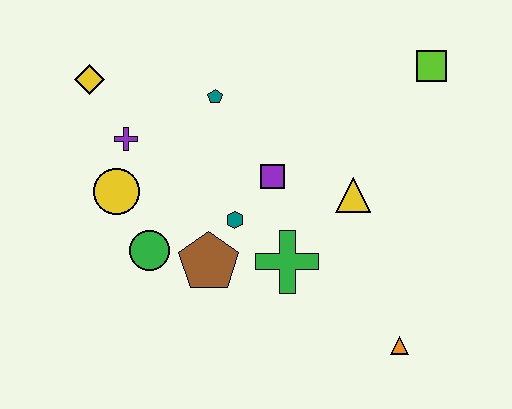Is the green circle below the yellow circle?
Yes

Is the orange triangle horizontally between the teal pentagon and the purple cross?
No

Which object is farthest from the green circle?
The lime square is farthest from the green circle.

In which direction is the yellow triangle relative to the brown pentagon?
The yellow triangle is to the right of the brown pentagon.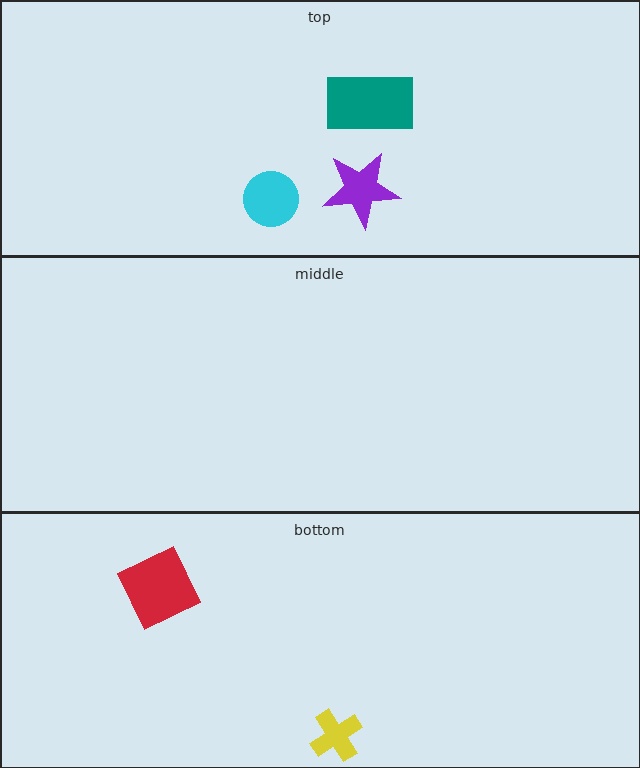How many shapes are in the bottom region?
2.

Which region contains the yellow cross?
The bottom region.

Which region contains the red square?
The bottom region.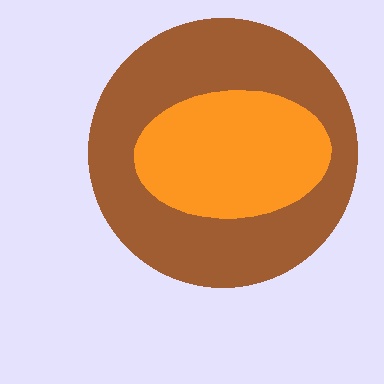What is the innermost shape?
The orange ellipse.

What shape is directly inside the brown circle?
The orange ellipse.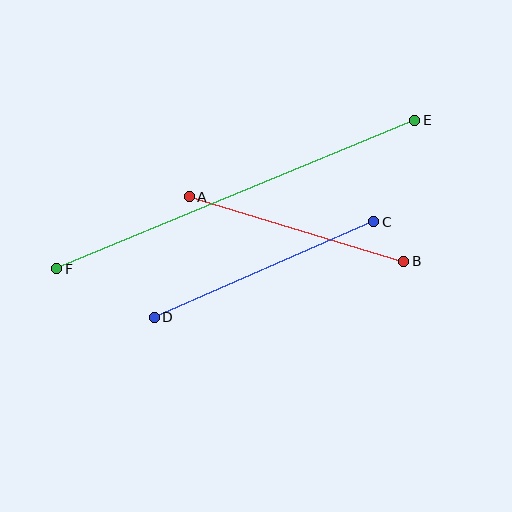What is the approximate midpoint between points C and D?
The midpoint is at approximately (264, 269) pixels.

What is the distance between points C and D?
The distance is approximately 239 pixels.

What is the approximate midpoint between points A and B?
The midpoint is at approximately (296, 229) pixels.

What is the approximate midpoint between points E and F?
The midpoint is at approximately (236, 195) pixels.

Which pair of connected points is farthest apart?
Points E and F are farthest apart.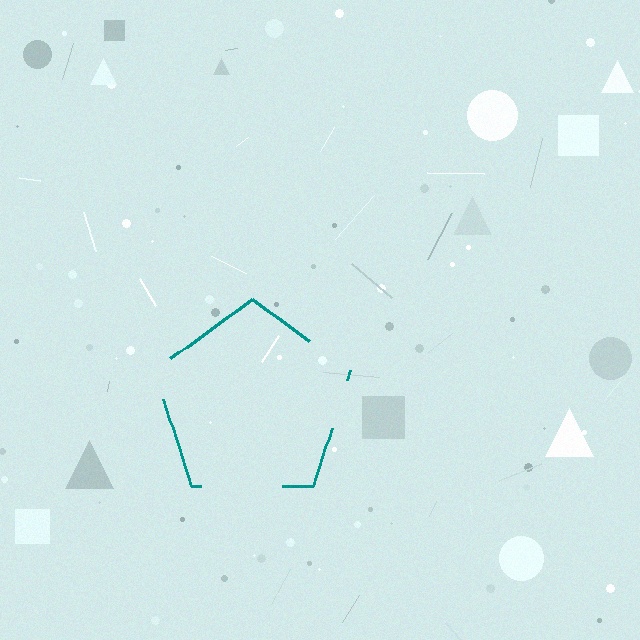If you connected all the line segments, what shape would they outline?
They would outline a pentagon.